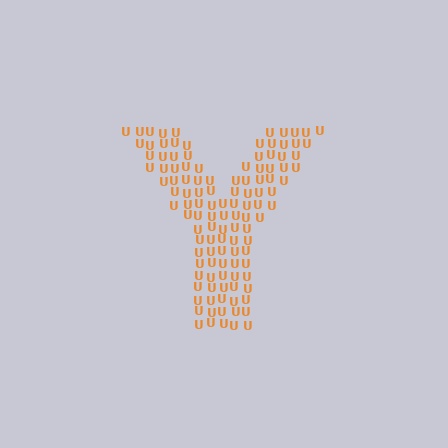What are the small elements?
The small elements are letter U's.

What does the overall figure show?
The overall figure shows the letter Y.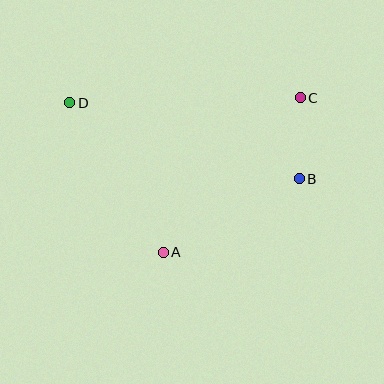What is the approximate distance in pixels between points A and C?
The distance between A and C is approximately 207 pixels.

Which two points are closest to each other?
Points B and C are closest to each other.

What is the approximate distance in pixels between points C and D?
The distance between C and D is approximately 231 pixels.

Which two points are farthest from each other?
Points B and D are farthest from each other.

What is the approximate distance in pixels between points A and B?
The distance between A and B is approximately 155 pixels.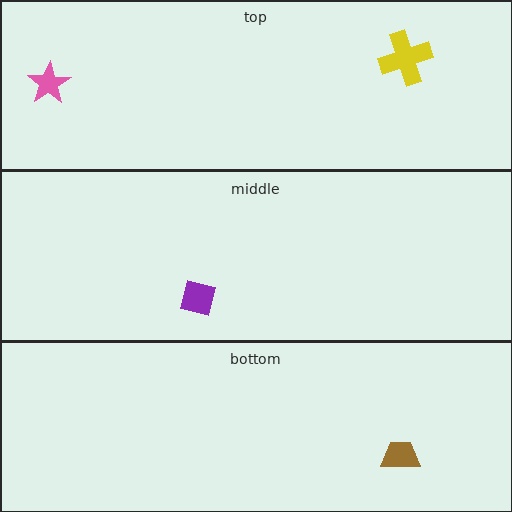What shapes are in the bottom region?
The brown trapezoid.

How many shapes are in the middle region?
1.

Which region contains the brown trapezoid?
The bottom region.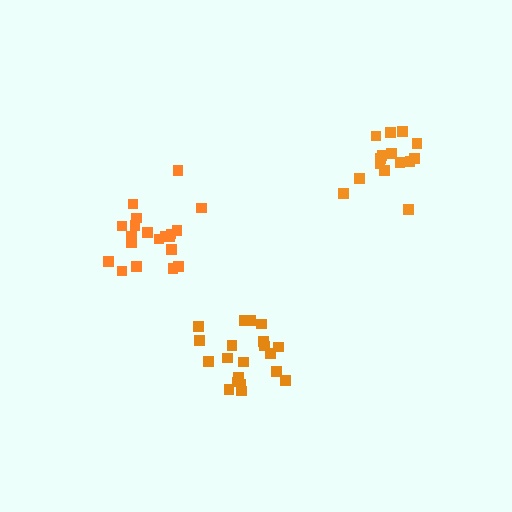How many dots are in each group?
Group 1: 20 dots, Group 2: 20 dots, Group 3: 15 dots (55 total).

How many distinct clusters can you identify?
There are 3 distinct clusters.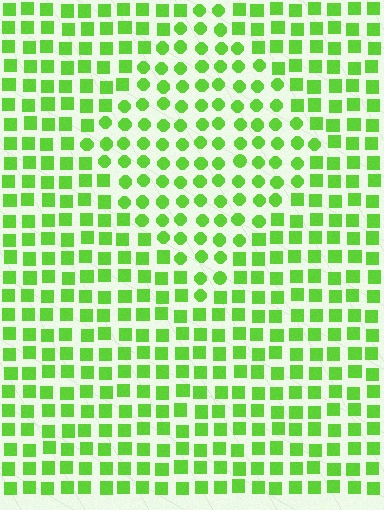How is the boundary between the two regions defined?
The boundary is defined by a change in element shape: circles inside vs. squares outside. All elements share the same color and spacing.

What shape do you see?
I see a diamond.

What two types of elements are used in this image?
The image uses circles inside the diamond region and squares outside it.